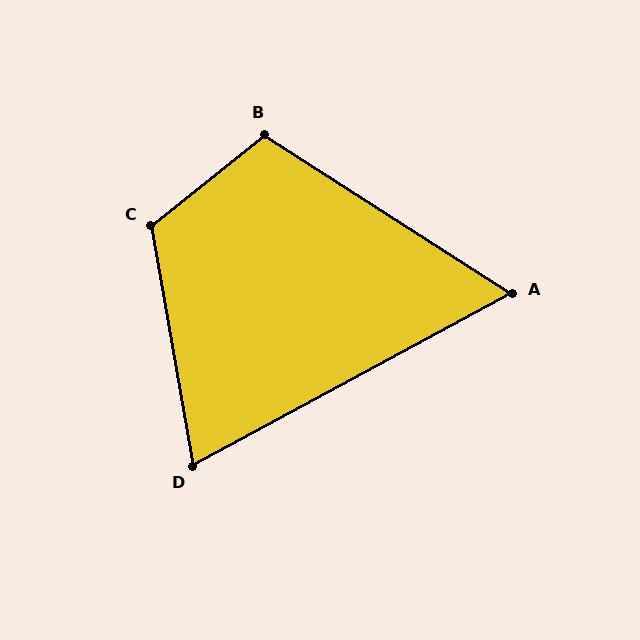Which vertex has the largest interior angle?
C, at approximately 119 degrees.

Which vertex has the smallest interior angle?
A, at approximately 61 degrees.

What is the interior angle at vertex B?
Approximately 109 degrees (obtuse).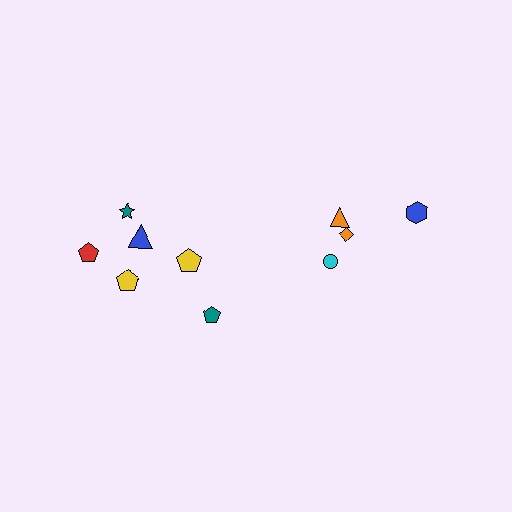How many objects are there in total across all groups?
There are 10 objects.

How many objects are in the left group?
There are 6 objects.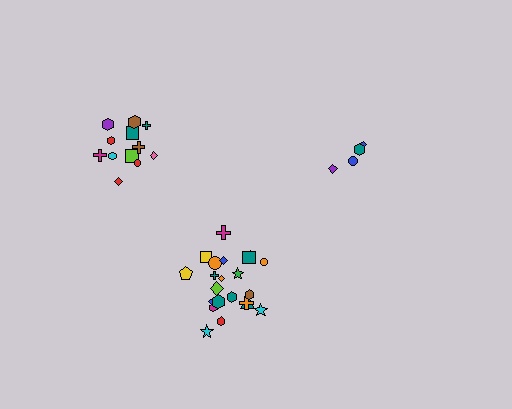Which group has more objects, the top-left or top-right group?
The top-left group.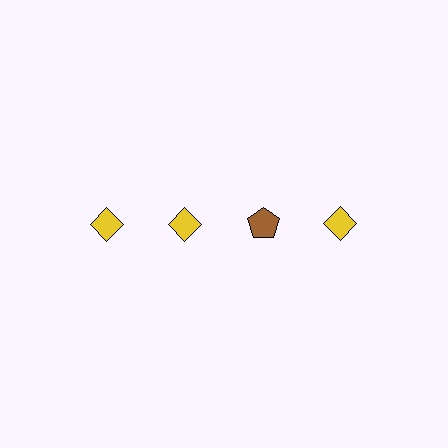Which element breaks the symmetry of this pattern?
The brown pentagon in the top row, center column breaks the symmetry. All other shapes are yellow diamonds.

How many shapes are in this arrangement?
There are 4 shapes arranged in a grid pattern.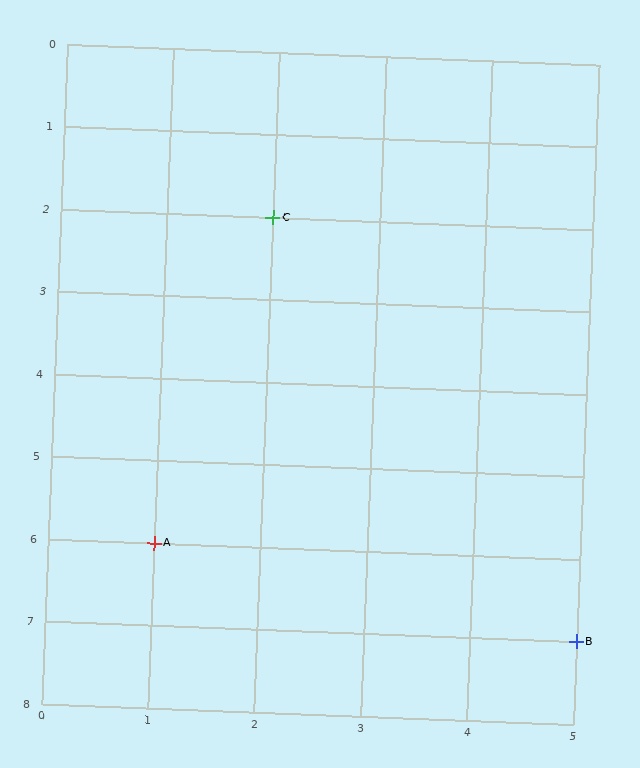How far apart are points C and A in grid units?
Points C and A are 1 column and 4 rows apart (about 4.1 grid units diagonally).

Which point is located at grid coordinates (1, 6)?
Point A is at (1, 6).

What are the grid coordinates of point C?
Point C is at grid coordinates (2, 2).